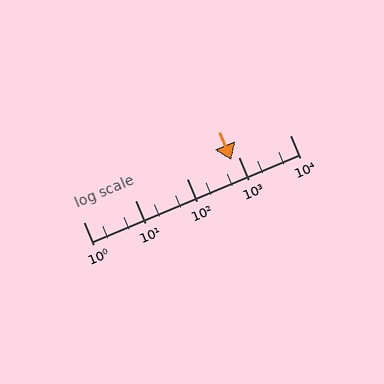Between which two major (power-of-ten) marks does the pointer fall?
The pointer is between 100 and 1000.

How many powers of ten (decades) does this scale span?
The scale spans 4 decades, from 1 to 10000.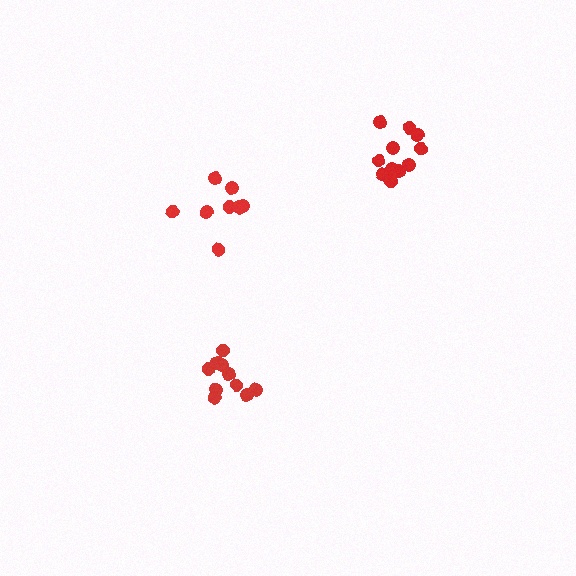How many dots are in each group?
Group 1: 11 dots, Group 2: 8 dots, Group 3: 10 dots (29 total).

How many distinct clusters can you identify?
There are 3 distinct clusters.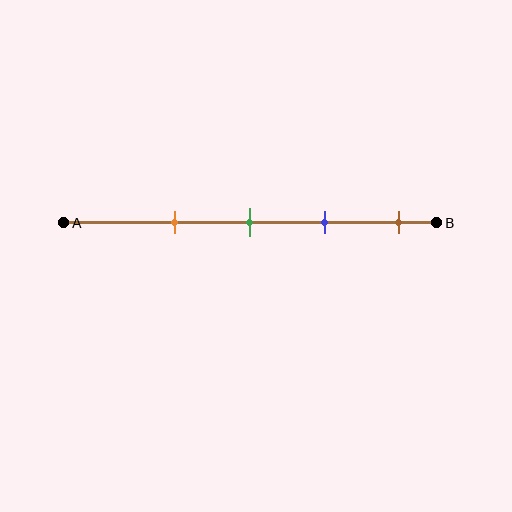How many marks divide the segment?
There are 4 marks dividing the segment.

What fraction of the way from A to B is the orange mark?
The orange mark is approximately 30% (0.3) of the way from A to B.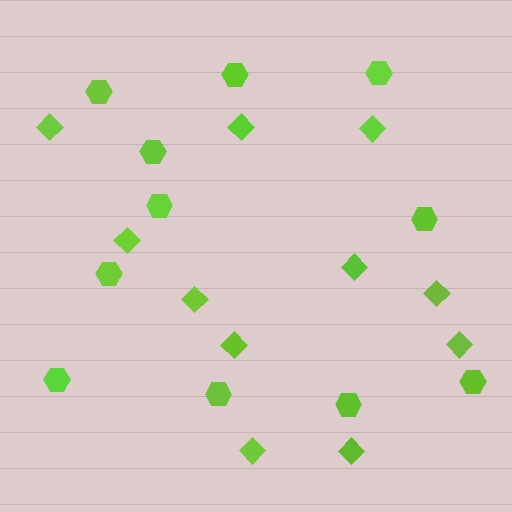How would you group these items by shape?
There are 2 groups: one group of hexagons (11) and one group of diamonds (11).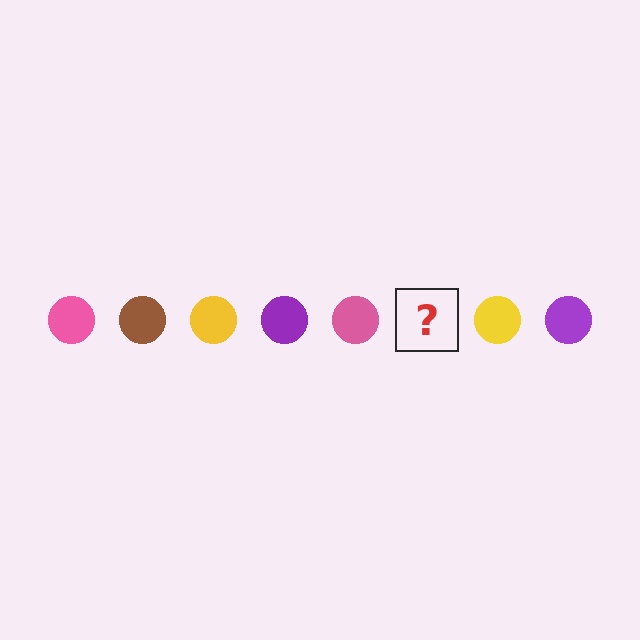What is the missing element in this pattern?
The missing element is a brown circle.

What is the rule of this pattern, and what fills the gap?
The rule is that the pattern cycles through pink, brown, yellow, purple circles. The gap should be filled with a brown circle.